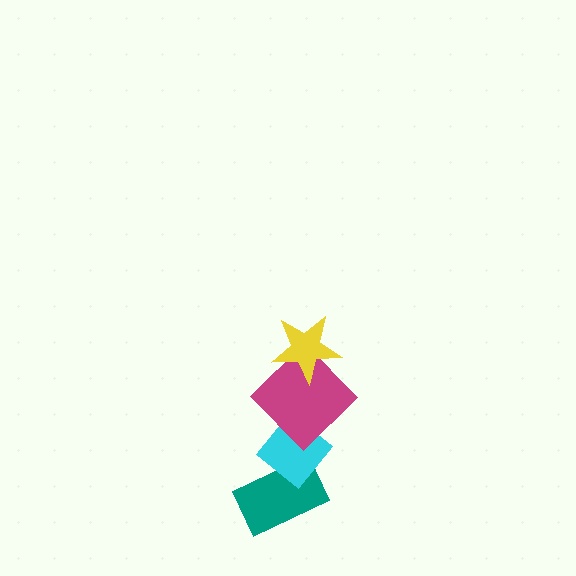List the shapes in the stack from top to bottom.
From top to bottom: the yellow star, the magenta diamond, the cyan diamond, the teal rectangle.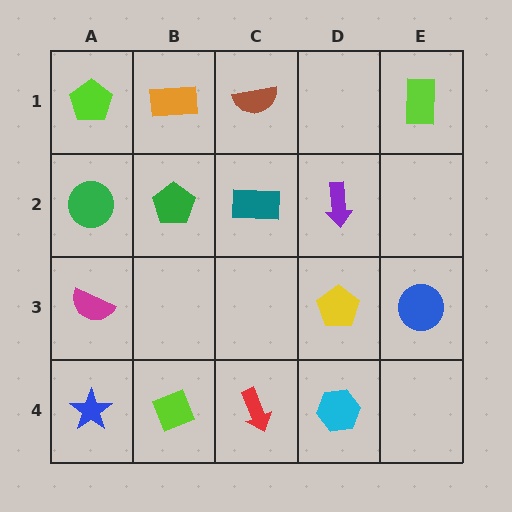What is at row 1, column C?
A brown semicircle.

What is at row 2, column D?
A purple arrow.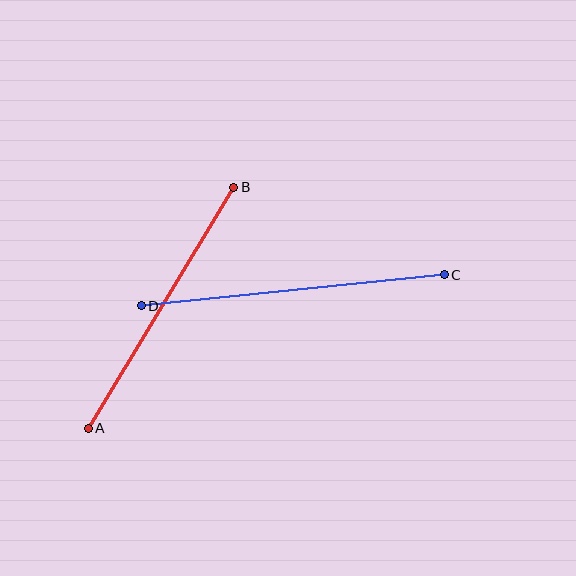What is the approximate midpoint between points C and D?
The midpoint is at approximately (293, 290) pixels.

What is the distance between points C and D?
The distance is approximately 304 pixels.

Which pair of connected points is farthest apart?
Points C and D are farthest apart.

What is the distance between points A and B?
The distance is approximately 281 pixels.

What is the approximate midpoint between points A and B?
The midpoint is at approximately (161, 308) pixels.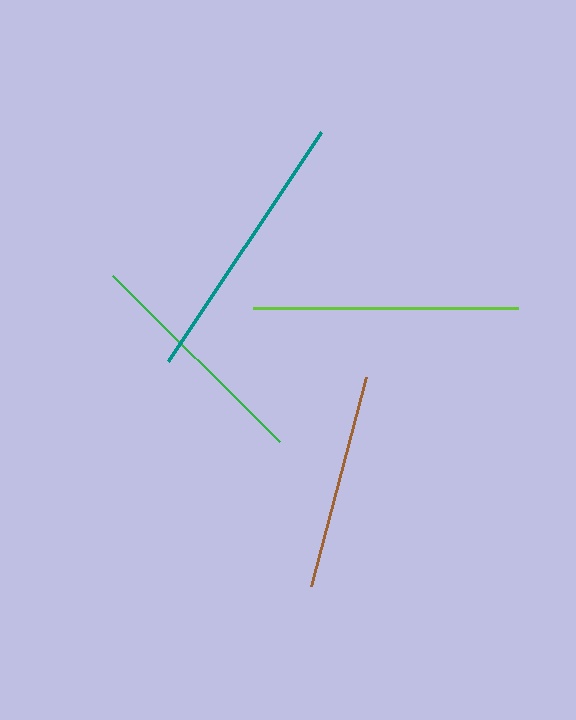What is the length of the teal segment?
The teal segment is approximately 276 pixels long.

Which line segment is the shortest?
The brown line is the shortest at approximately 216 pixels.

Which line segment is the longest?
The teal line is the longest at approximately 276 pixels.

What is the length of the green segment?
The green segment is approximately 235 pixels long.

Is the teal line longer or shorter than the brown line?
The teal line is longer than the brown line.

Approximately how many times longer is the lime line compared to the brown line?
The lime line is approximately 1.2 times the length of the brown line.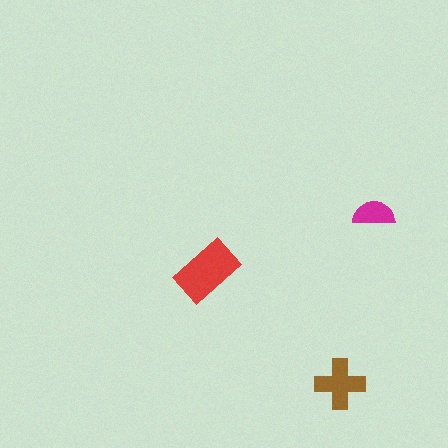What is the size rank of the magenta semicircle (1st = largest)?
3rd.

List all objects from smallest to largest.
The magenta semicircle, the brown cross, the red rectangle.